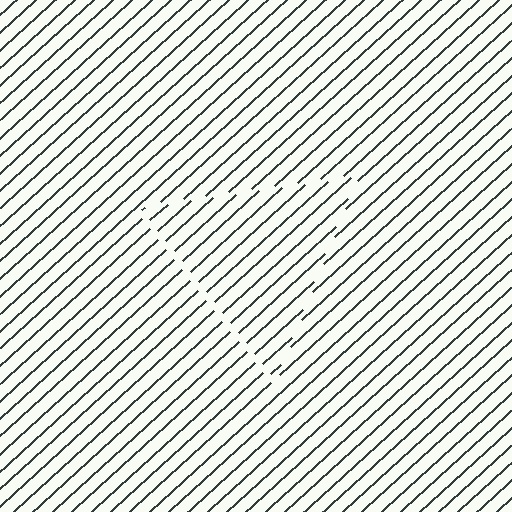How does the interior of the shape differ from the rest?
The interior of the shape contains the same grating, shifted by half a period — the contour is defined by the phase discontinuity where line-ends from the inner and outer gratings abut.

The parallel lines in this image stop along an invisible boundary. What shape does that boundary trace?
An illusory triangle. The interior of the shape contains the same grating, shifted by half a period — the contour is defined by the phase discontinuity where line-ends from the inner and outer gratings abut.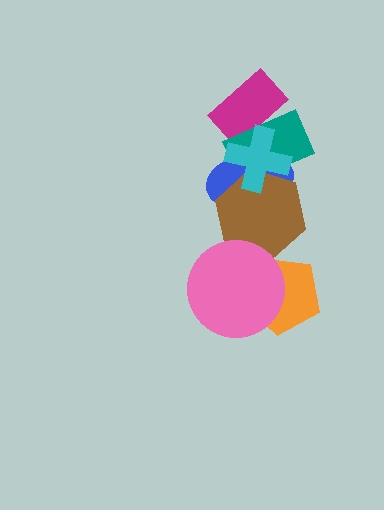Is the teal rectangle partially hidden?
Yes, it is partially covered by another shape.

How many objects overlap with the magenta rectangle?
2 objects overlap with the magenta rectangle.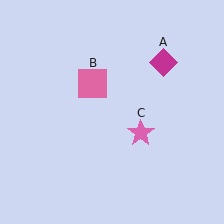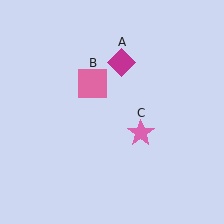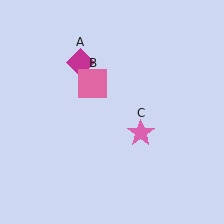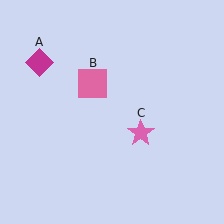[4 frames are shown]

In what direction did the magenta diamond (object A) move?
The magenta diamond (object A) moved left.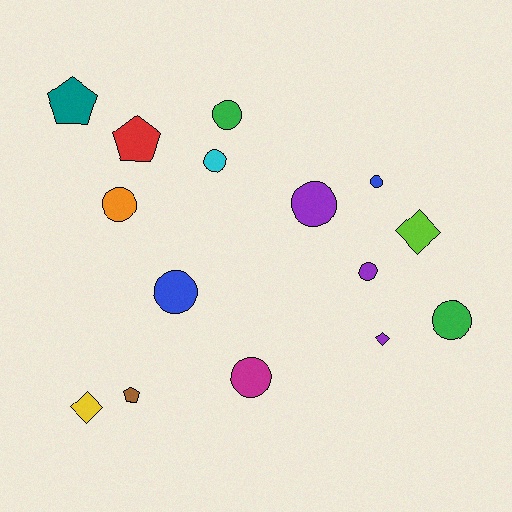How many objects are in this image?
There are 15 objects.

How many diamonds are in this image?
There are 3 diamonds.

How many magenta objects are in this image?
There is 1 magenta object.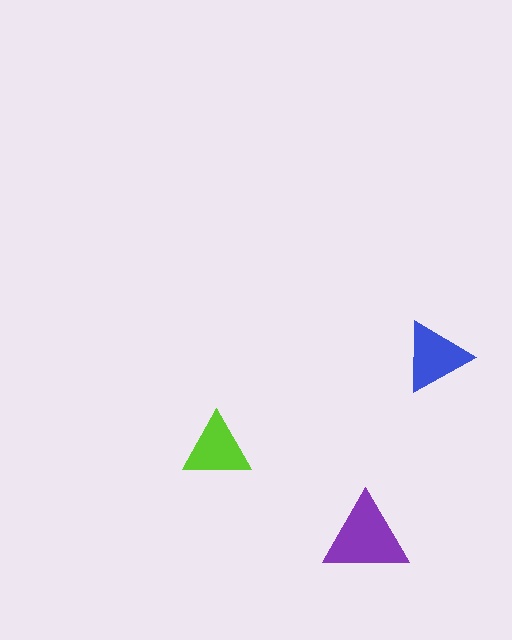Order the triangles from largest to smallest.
the purple one, the blue one, the lime one.